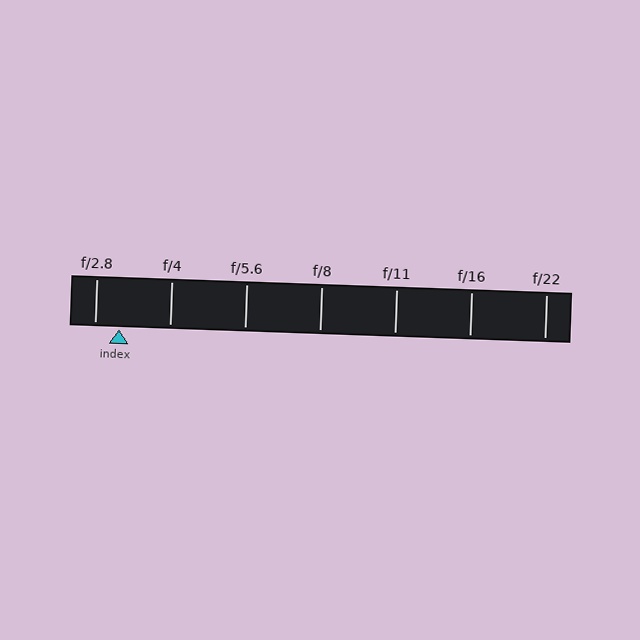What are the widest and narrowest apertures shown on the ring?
The widest aperture shown is f/2.8 and the narrowest is f/22.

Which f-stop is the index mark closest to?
The index mark is closest to f/2.8.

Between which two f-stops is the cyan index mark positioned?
The index mark is between f/2.8 and f/4.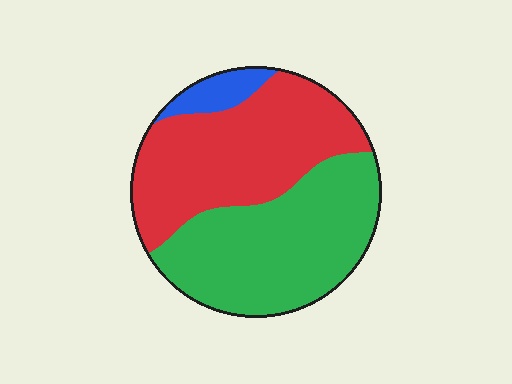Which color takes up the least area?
Blue, at roughly 5%.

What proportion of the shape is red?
Red covers about 45% of the shape.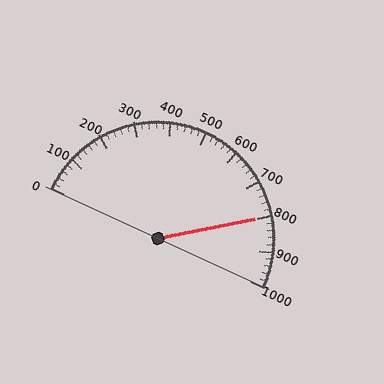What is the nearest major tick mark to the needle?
The nearest major tick mark is 800.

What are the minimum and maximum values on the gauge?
The gauge ranges from 0 to 1000.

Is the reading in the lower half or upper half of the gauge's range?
The reading is in the upper half of the range (0 to 1000).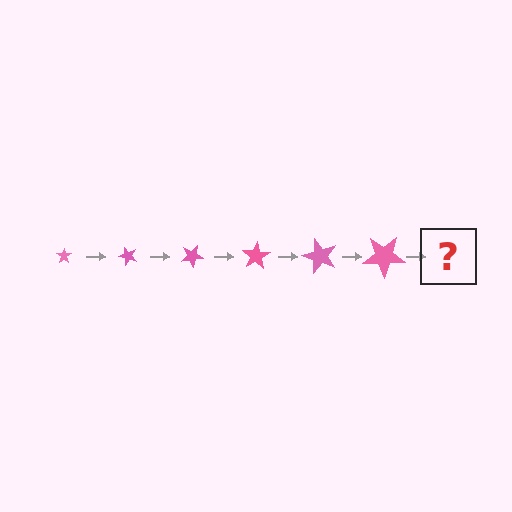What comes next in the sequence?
The next element should be a star, larger than the previous one and rotated 300 degrees from the start.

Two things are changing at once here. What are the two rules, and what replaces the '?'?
The two rules are that the star grows larger each step and it rotates 50 degrees each step. The '?' should be a star, larger than the previous one and rotated 300 degrees from the start.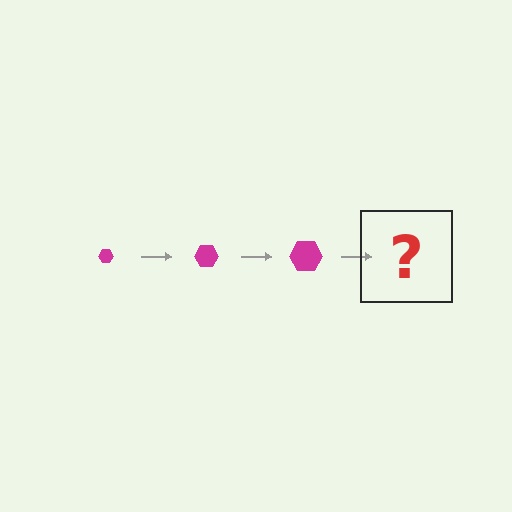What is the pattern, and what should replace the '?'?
The pattern is that the hexagon gets progressively larger each step. The '?' should be a magenta hexagon, larger than the previous one.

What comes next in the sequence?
The next element should be a magenta hexagon, larger than the previous one.